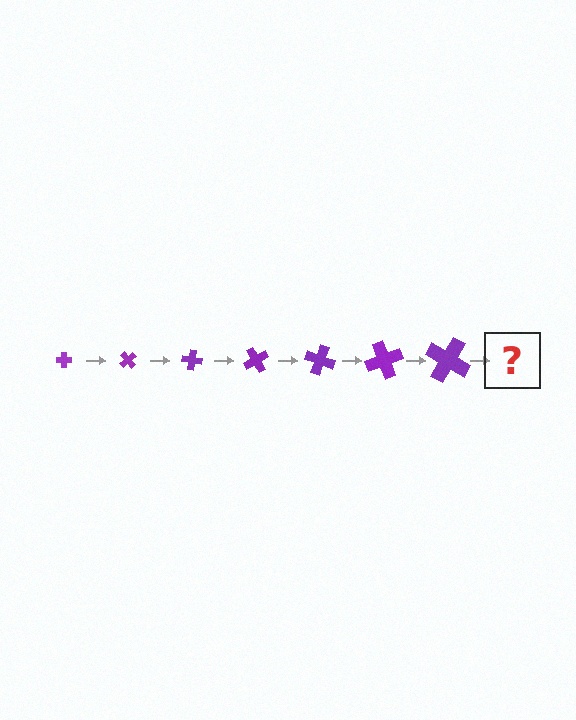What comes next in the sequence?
The next element should be a cross, larger than the previous one and rotated 350 degrees from the start.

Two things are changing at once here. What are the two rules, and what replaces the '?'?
The two rules are that the cross grows larger each step and it rotates 50 degrees each step. The '?' should be a cross, larger than the previous one and rotated 350 degrees from the start.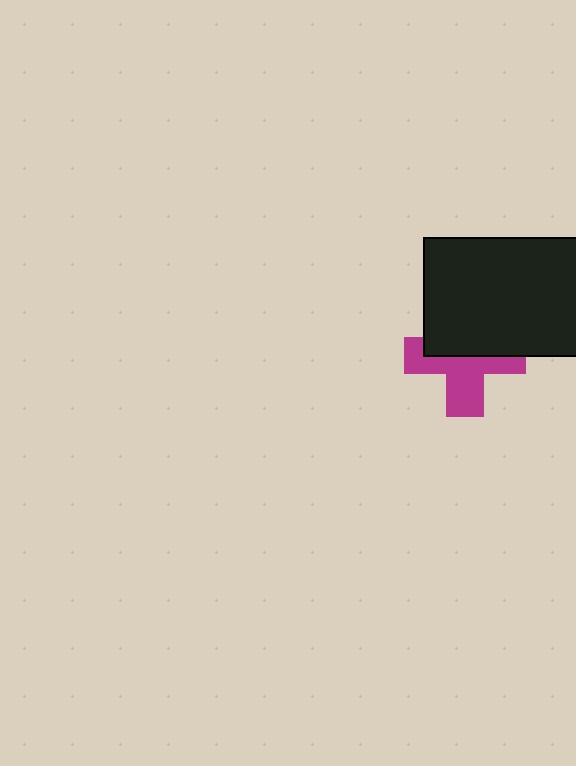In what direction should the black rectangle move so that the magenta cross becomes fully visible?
The black rectangle should move up. That is the shortest direction to clear the overlap and leave the magenta cross fully visible.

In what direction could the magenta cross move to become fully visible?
The magenta cross could move down. That would shift it out from behind the black rectangle entirely.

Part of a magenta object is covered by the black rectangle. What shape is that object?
It is a cross.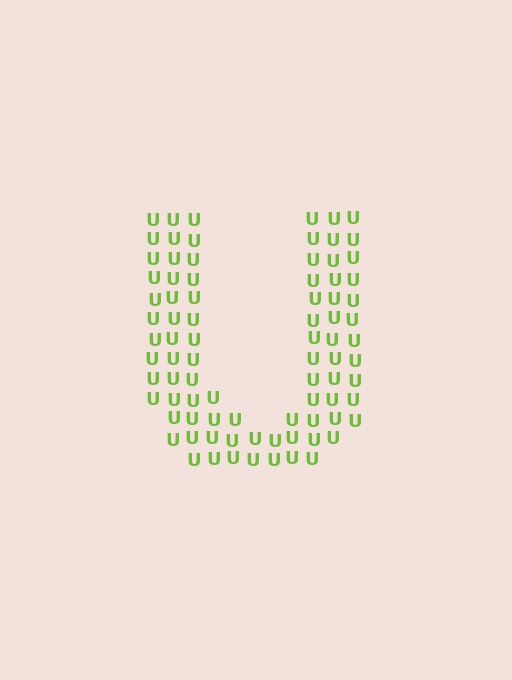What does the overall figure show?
The overall figure shows the letter U.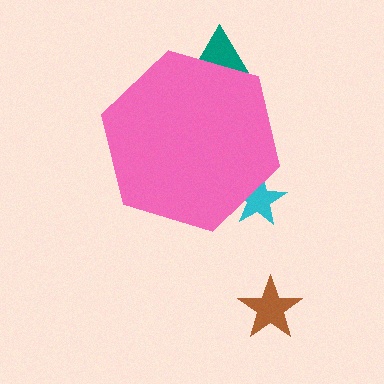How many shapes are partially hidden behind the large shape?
2 shapes are partially hidden.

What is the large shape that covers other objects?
A pink hexagon.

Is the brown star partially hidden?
No, the brown star is fully visible.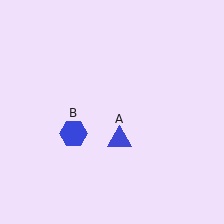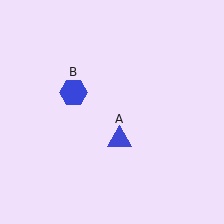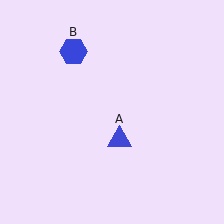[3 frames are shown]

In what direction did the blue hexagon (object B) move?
The blue hexagon (object B) moved up.